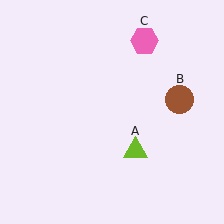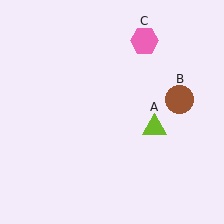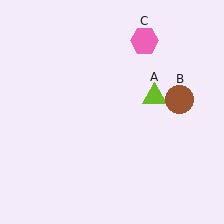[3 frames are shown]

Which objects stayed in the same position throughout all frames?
Brown circle (object B) and pink hexagon (object C) remained stationary.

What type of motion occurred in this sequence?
The lime triangle (object A) rotated counterclockwise around the center of the scene.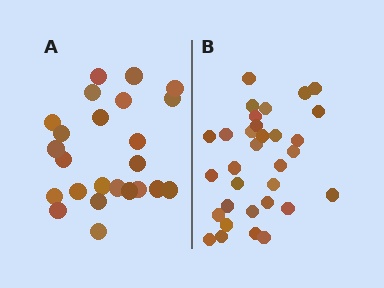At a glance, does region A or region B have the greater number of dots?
Region B (the right region) has more dots.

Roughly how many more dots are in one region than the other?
Region B has roughly 8 or so more dots than region A.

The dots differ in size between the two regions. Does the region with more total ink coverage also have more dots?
No. Region A has more total ink coverage because its dots are larger, but region B actually contains more individual dots. Total area can be misleading — the number of items is what matters here.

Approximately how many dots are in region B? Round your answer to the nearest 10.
About 30 dots. (The exact count is 32, which rounds to 30.)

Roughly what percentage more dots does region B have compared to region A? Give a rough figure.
About 35% more.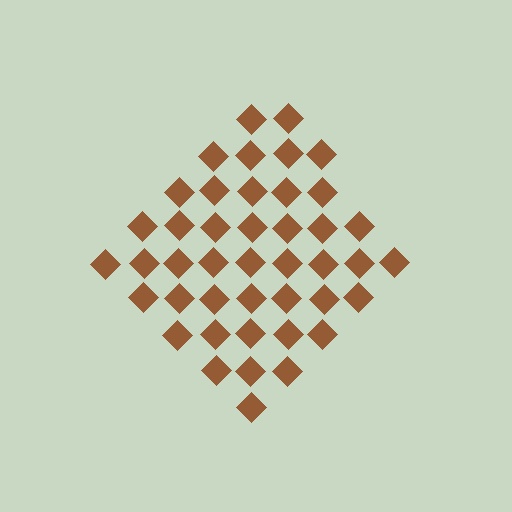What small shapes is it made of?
It is made of small diamonds.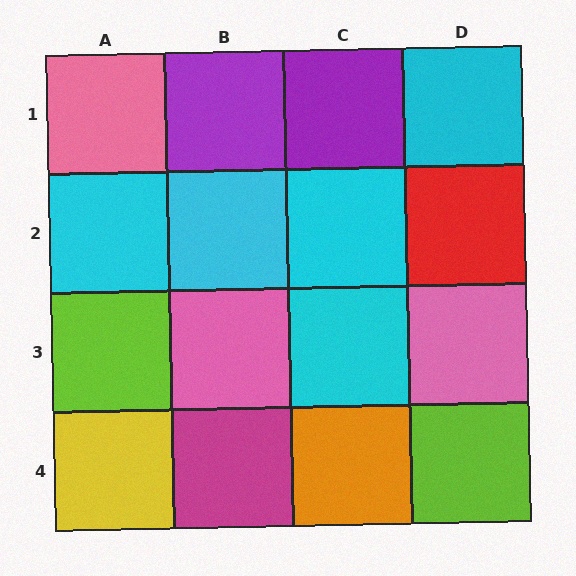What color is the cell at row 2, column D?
Red.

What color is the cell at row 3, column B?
Pink.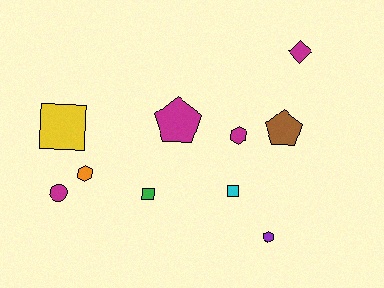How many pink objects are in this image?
There are no pink objects.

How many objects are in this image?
There are 10 objects.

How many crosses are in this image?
There are no crosses.